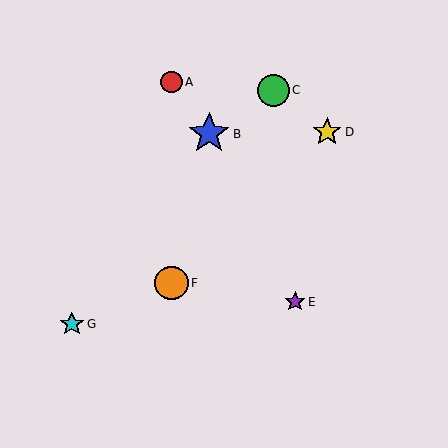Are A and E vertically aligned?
No, A is at x≈171 and E is at x≈295.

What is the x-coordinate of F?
Object F is at x≈171.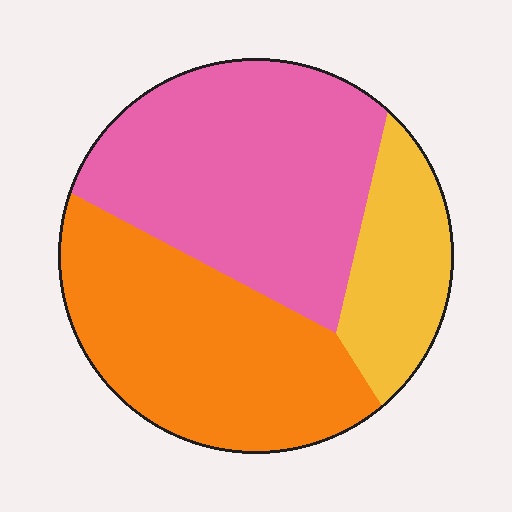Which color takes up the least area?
Yellow, at roughly 15%.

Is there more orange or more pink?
Pink.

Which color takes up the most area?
Pink, at roughly 45%.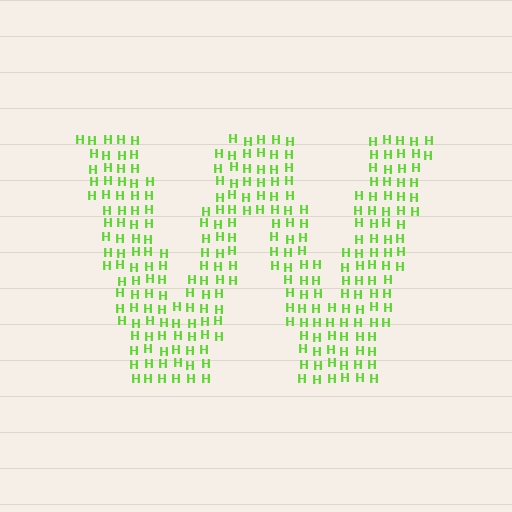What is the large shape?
The large shape is the letter W.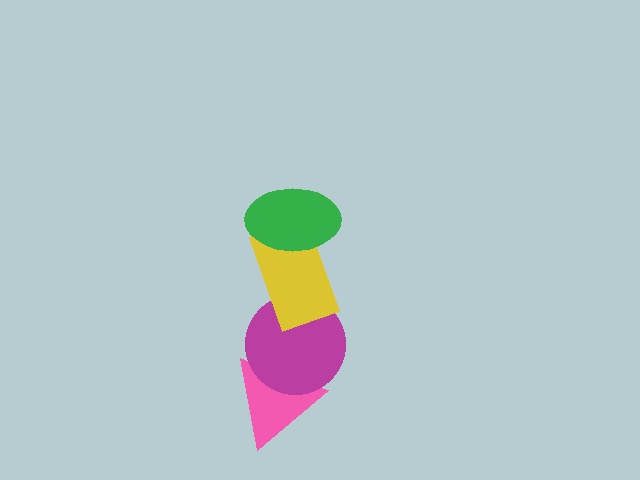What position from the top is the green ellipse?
The green ellipse is 1st from the top.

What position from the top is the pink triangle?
The pink triangle is 4th from the top.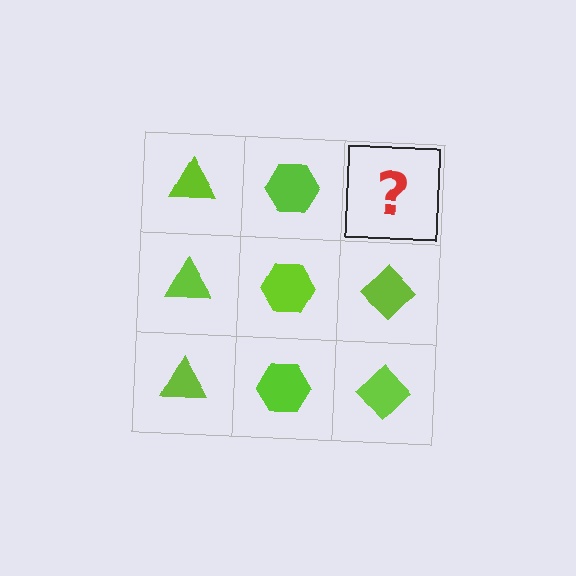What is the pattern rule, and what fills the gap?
The rule is that each column has a consistent shape. The gap should be filled with a lime diamond.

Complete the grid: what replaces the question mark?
The question mark should be replaced with a lime diamond.